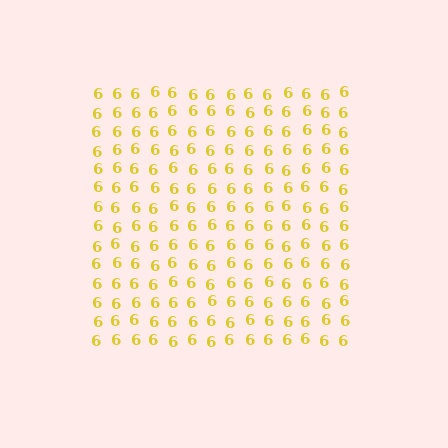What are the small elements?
The small elements are digit 6's.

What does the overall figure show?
The overall figure shows a square.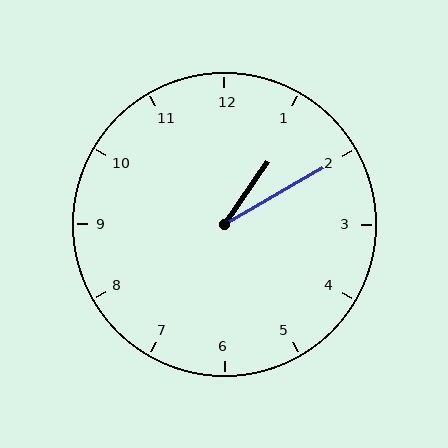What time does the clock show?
1:10.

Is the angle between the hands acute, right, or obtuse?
It is acute.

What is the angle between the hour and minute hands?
Approximately 25 degrees.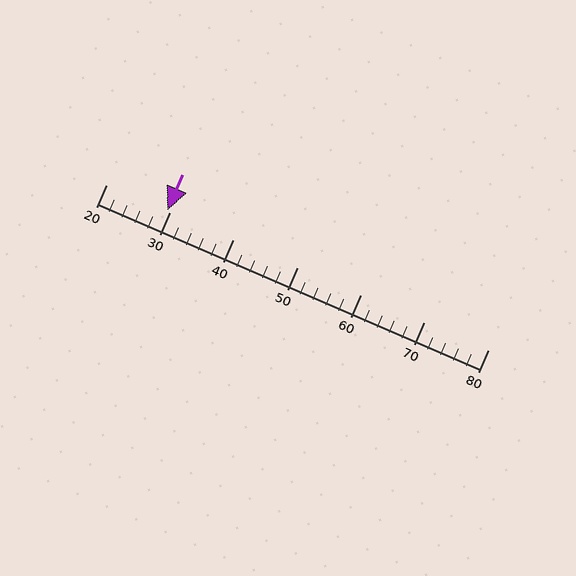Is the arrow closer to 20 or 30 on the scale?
The arrow is closer to 30.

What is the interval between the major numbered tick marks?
The major tick marks are spaced 10 units apart.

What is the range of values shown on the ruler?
The ruler shows values from 20 to 80.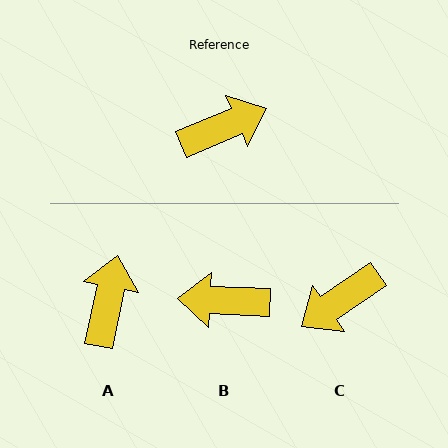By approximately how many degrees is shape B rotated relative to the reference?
Approximately 155 degrees counter-clockwise.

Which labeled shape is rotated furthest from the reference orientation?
C, about 169 degrees away.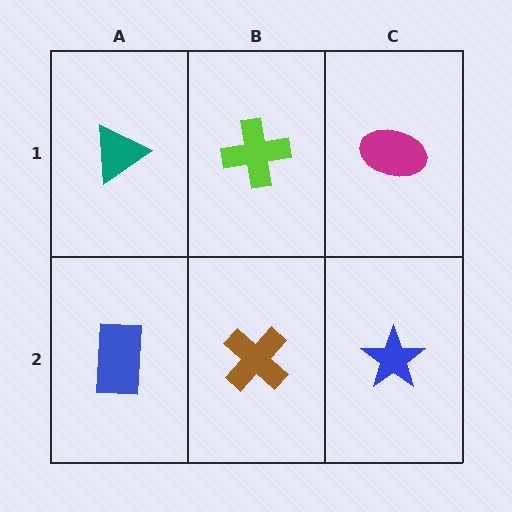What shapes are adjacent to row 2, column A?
A teal triangle (row 1, column A), a brown cross (row 2, column B).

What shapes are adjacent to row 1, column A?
A blue rectangle (row 2, column A), a lime cross (row 1, column B).